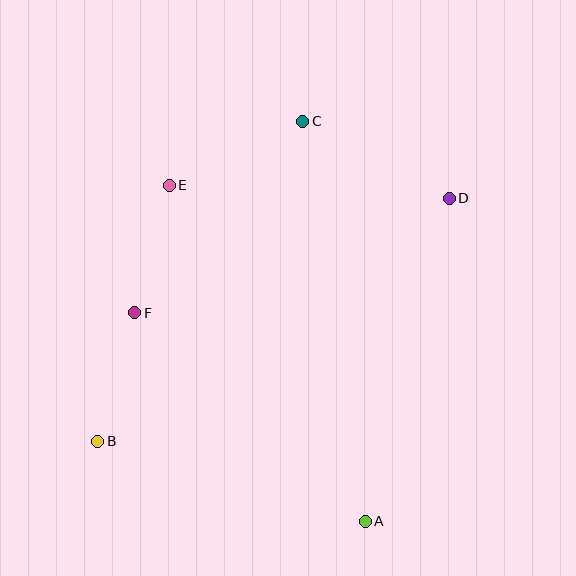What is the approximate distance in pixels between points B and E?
The distance between B and E is approximately 266 pixels.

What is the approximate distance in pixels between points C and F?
The distance between C and F is approximately 255 pixels.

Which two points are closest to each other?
Points E and F are closest to each other.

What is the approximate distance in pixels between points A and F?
The distance between A and F is approximately 311 pixels.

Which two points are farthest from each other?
Points B and D are farthest from each other.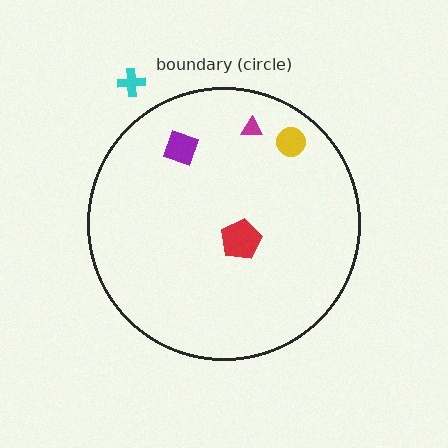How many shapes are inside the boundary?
4 inside, 1 outside.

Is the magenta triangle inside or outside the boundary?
Inside.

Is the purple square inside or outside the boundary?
Inside.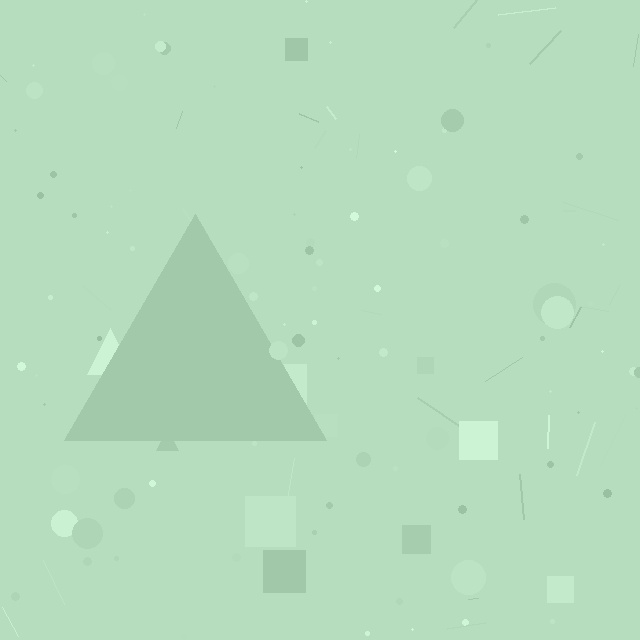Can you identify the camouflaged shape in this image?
The camouflaged shape is a triangle.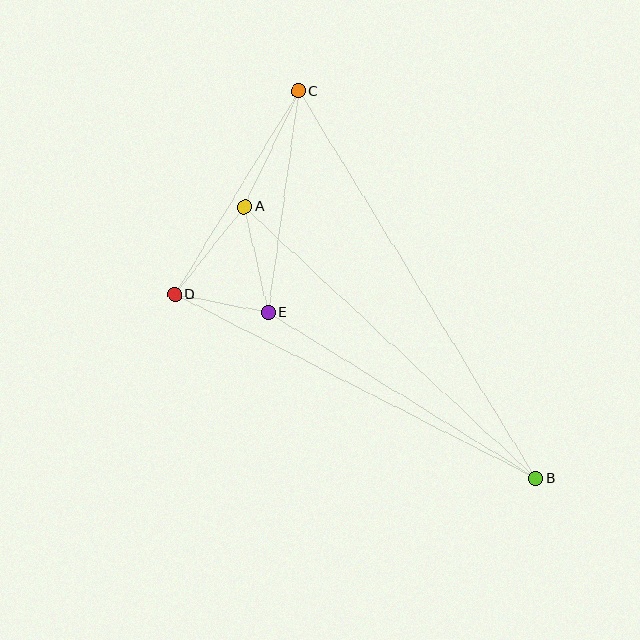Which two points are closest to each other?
Points D and E are closest to each other.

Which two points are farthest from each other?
Points B and C are farthest from each other.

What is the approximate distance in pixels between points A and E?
The distance between A and E is approximately 108 pixels.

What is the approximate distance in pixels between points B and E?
The distance between B and E is approximately 315 pixels.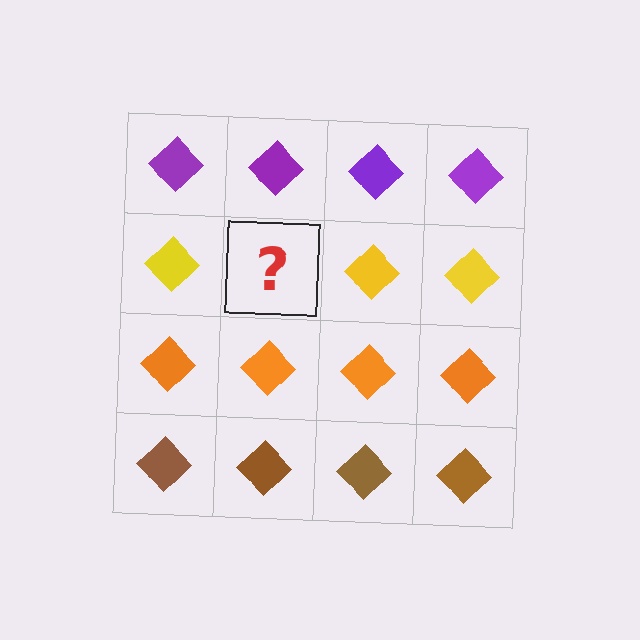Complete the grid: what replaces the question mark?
The question mark should be replaced with a yellow diamond.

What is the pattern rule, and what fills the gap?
The rule is that each row has a consistent color. The gap should be filled with a yellow diamond.